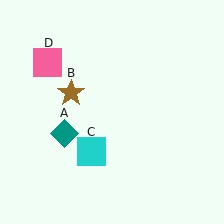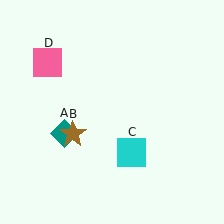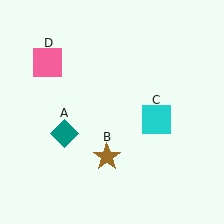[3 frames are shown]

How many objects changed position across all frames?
2 objects changed position: brown star (object B), cyan square (object C).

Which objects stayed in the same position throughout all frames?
Teal diamond (object A) and pink square (object D) remained stationary.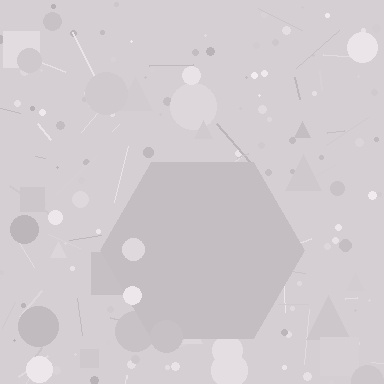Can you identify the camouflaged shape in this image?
The camouflaged shape is a hexagon.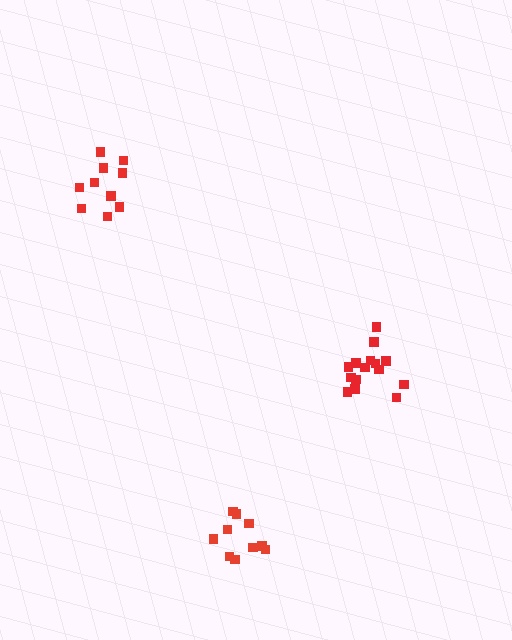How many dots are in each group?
Group 1: 10 dots, Group 2: 10 dots, Group 3: 15 dots (35 total).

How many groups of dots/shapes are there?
There are 3 groups.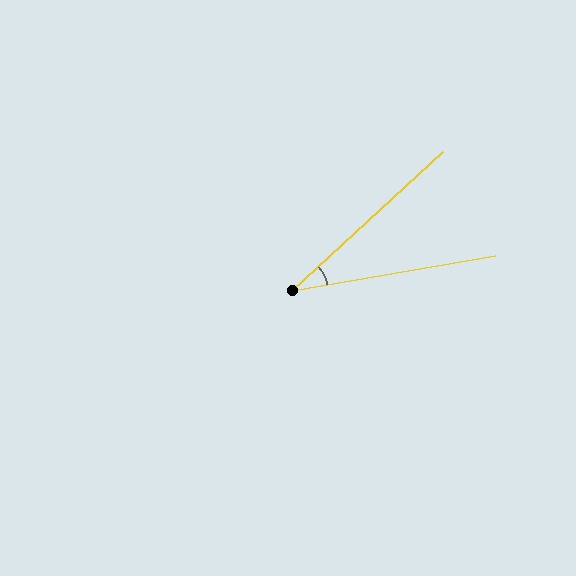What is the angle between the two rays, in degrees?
Approximately 33 degrees.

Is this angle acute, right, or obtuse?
It is acute.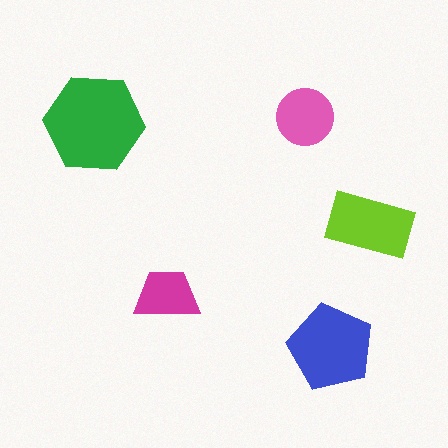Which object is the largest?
The green hexagon.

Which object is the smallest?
The magenta trapezoid.